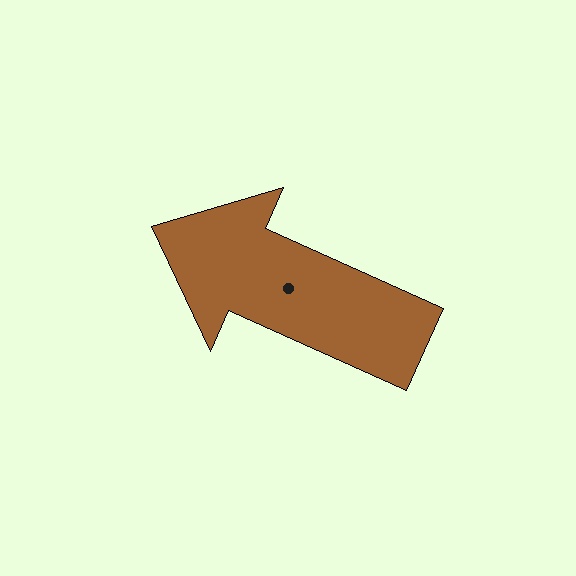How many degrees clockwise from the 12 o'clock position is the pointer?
Approximately 294 degrees.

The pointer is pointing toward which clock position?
Roughly 10 o'clock.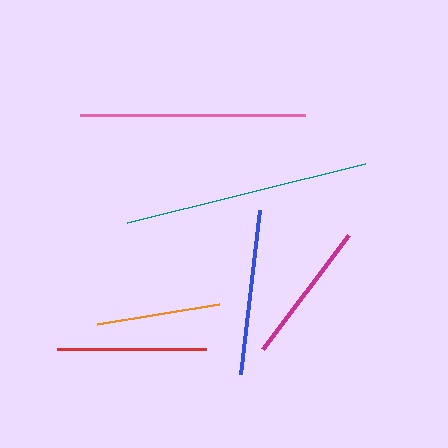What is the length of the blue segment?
The blue segment is approximately 164 pixels long.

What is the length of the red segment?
The red segment is approximately 148 pixels long.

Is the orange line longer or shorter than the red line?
The red line is longer than the orange line.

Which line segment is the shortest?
The orange line is the shortest at approximately 124 pixels.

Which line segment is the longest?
The teal line is the longest at approximately 246 pixels.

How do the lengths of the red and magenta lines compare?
The red and magenta lines are approximately the same length.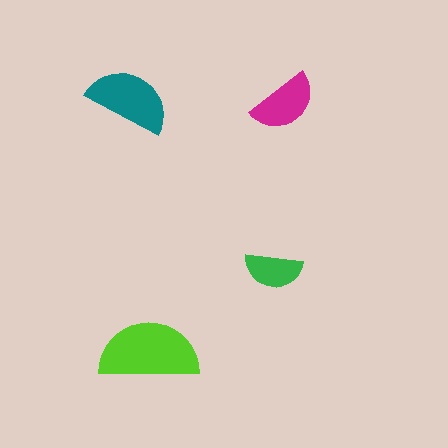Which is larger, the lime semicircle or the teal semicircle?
The lime one.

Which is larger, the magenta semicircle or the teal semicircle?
The teal one.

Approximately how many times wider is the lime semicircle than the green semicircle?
About 1.5 times wider.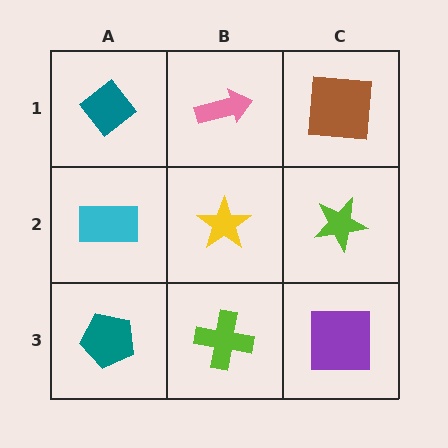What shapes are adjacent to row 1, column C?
A lime star (row 2, column C), a pink arrow (row 1, column B).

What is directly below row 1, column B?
A yellow star.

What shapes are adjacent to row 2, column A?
A teal diamond (row 1, column A), a teal pentagon (row 3, column A), a yellow star (row 2, column B).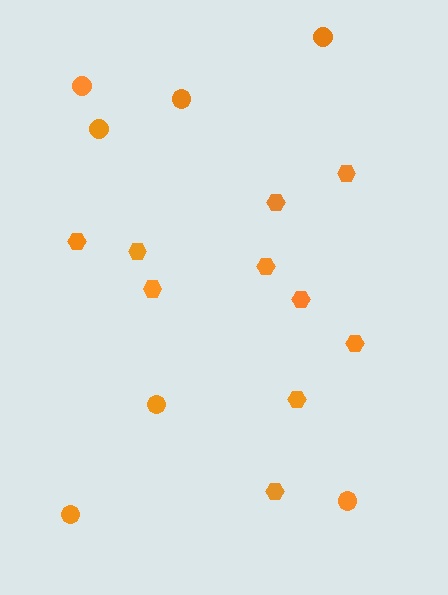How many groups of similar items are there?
There are 2 groups: one group of circles (7) and one group of hexagons (10).